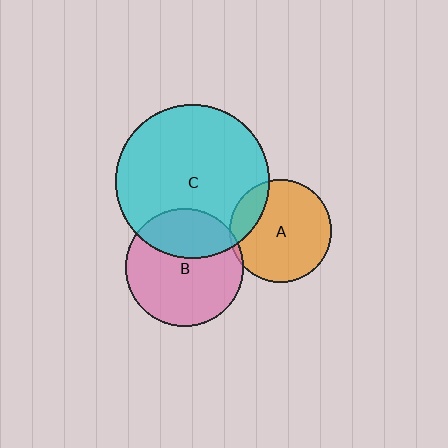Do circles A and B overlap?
Yes.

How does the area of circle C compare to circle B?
Approximately 1.7 times.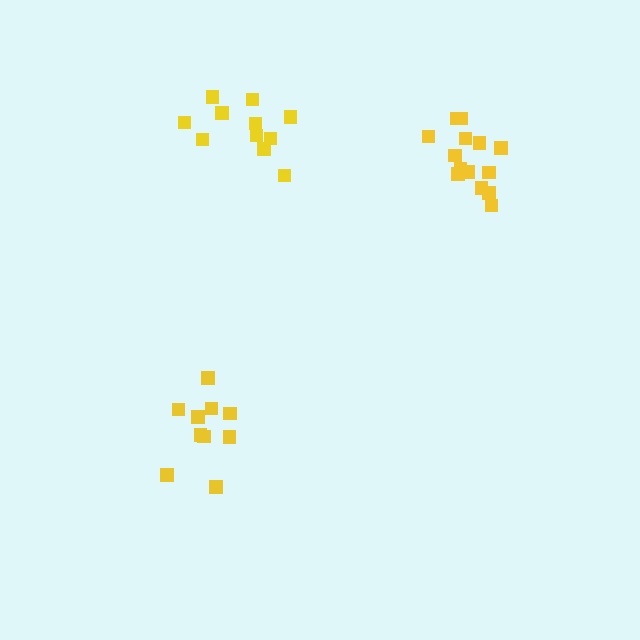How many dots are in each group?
Group 1: 11 dots, Group 2: 10 dots, Group 3: 14 dots (35 total).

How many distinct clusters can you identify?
There are 3 distinct clusters.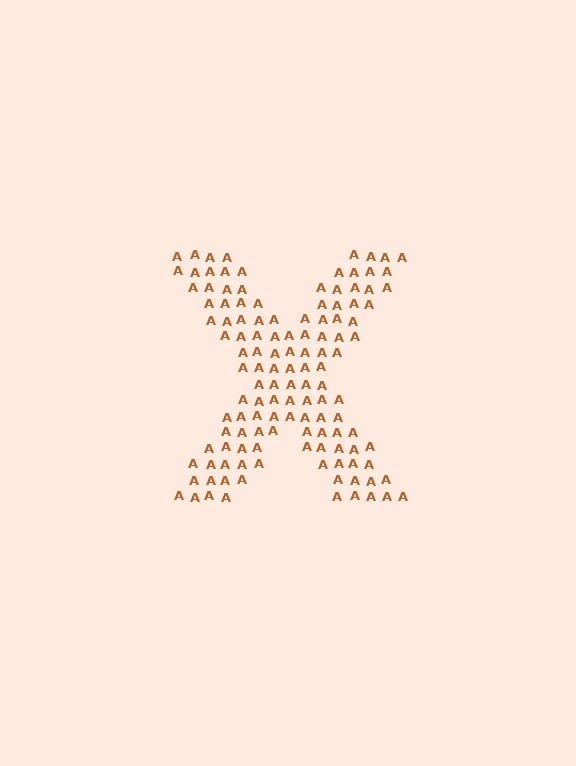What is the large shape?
The large shape is the letter X.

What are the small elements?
The small elements are letter A's.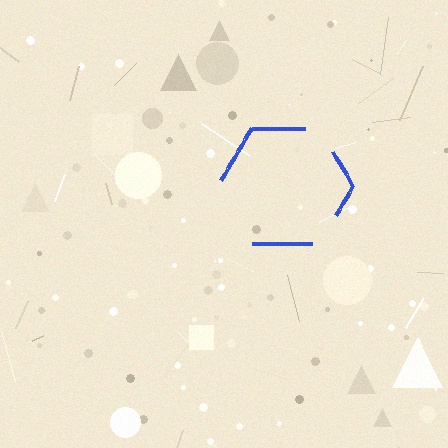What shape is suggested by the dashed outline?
The dashed outline suggests a hexagon.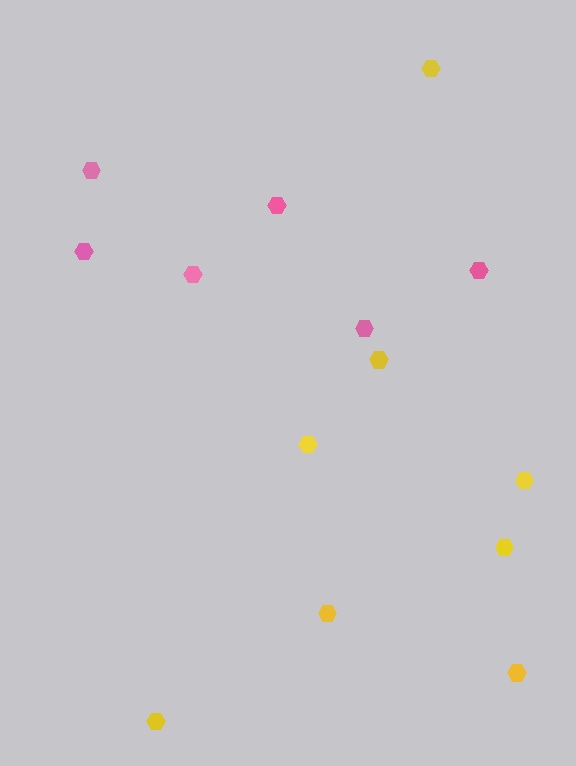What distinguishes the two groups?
There are 2 groups: one group of pink hexagons (6) and one group of yellow hexagons (8).